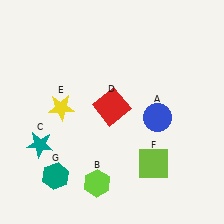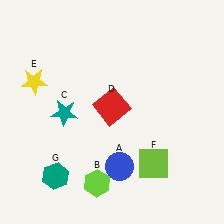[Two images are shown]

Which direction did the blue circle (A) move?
The blue circle (A) moved down.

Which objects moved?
The objects that moved are: the blue circle (A), the teal star (C), the yellow star (E).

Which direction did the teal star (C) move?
The teal star (C) moved up.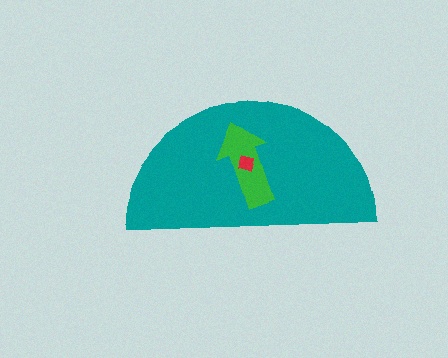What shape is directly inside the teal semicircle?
The green arrow.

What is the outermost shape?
The teal semicircle.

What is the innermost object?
The red square.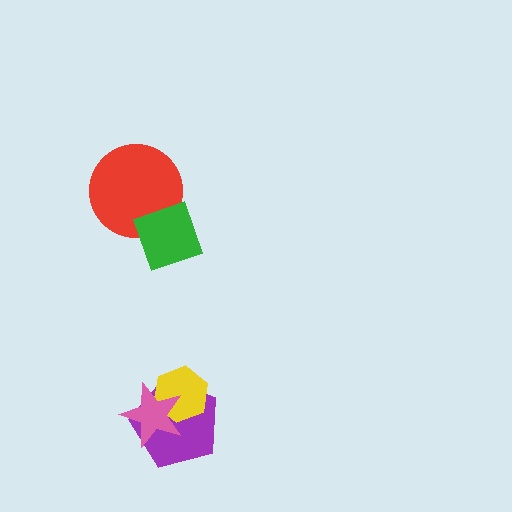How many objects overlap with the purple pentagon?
2 objects overlap with the purple pentagon.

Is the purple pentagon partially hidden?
Yes, it is partially covered by another shape.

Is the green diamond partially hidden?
No, no other shape covers it.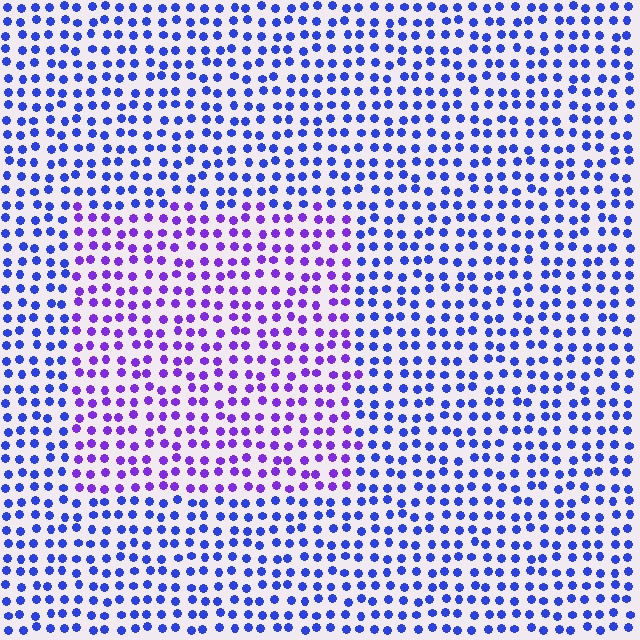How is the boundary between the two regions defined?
The boundary is defined purely by a slight shift in hue (about 37 degrees). Spacing, size, and orientation are identical on both sides.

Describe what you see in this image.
The image is filled with small blue elements in a uniform arrangement. A rectangle-shaped region is visible where the elements are tinted to a slightly different hue, forming a subtle color boundary.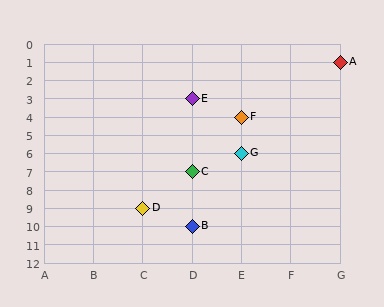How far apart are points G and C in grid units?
Points G and C are 1 column and 1 row apart (about 1.4 grid units diagonally).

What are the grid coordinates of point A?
Point A is at grid coordinates (G, 1).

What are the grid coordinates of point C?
Point C is at grid coordinates (D, 7).